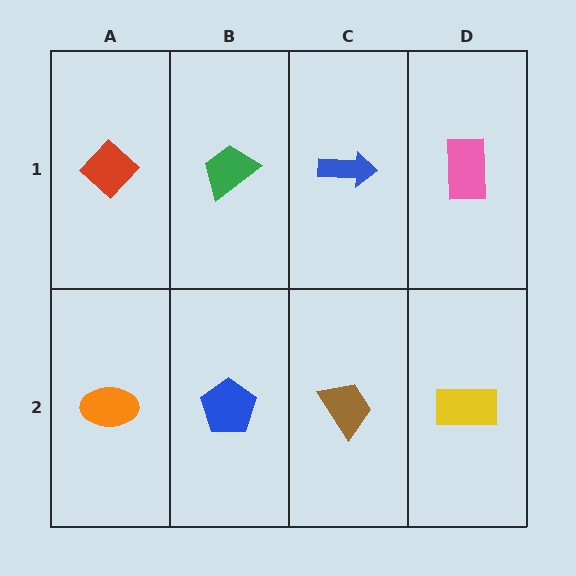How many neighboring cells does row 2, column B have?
3.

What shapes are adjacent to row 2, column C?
A blue arrow (row 1, column C), a blue pentagon (row 2, column B), a yellow rectangle (row 2, column D).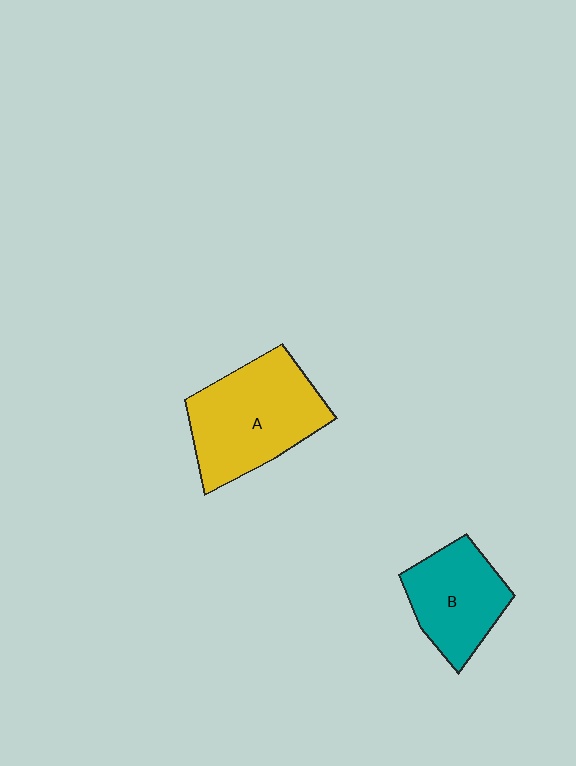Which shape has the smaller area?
Shape B (teal).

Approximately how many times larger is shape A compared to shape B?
Approximately 1.4 times.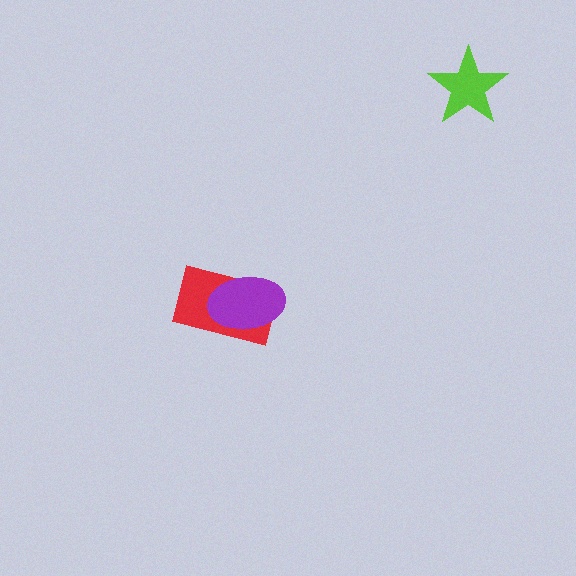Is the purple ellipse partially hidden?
No, no other shape covers it.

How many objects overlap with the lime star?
0 objects overlap with the lime star.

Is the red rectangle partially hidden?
Yes, it is partially covered by another shape.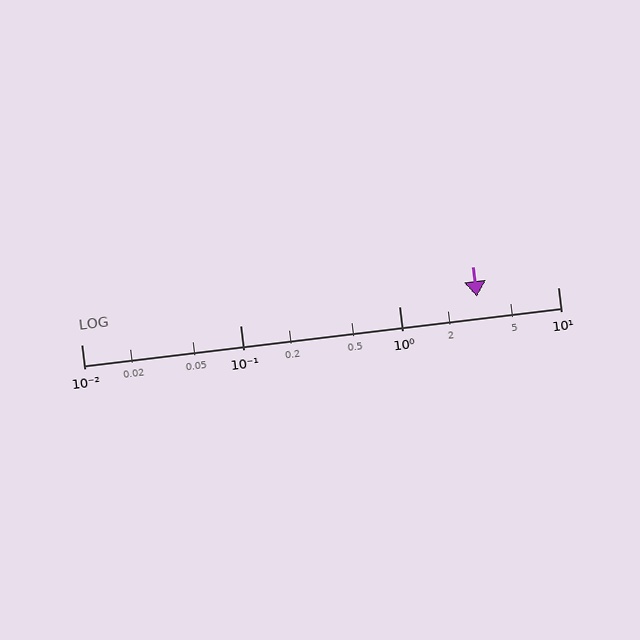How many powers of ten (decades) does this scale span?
The scale spans 3 decades, from 0.01 to 10.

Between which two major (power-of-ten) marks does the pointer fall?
The pointer is between 1 and 10.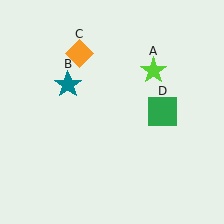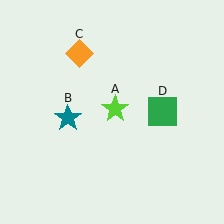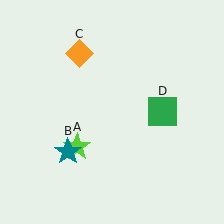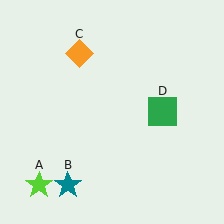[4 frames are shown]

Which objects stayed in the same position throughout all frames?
Orange diamond (object C) and green square (object D) remained stationary.